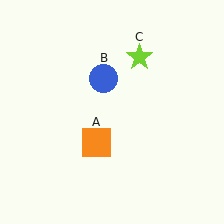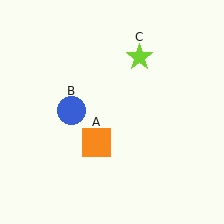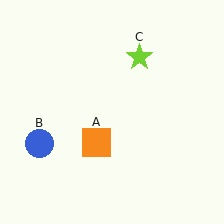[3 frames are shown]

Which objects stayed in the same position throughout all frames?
Orange square (object A) and lime star (object C) remained stationary.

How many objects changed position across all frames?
1 object changed position: blue circle (object B).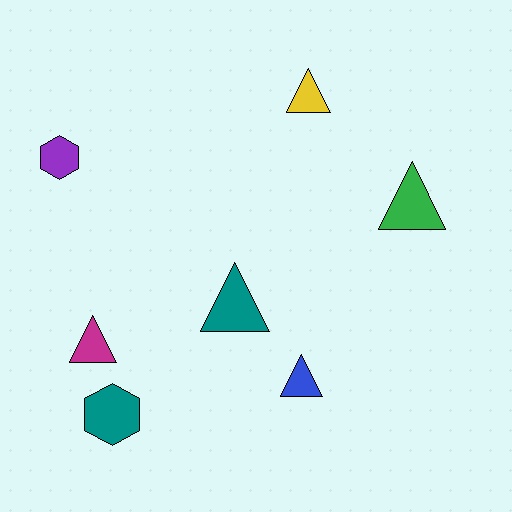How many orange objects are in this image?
There are no orange objects.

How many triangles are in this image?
There are 5 triangles.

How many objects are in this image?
There are 7 objects.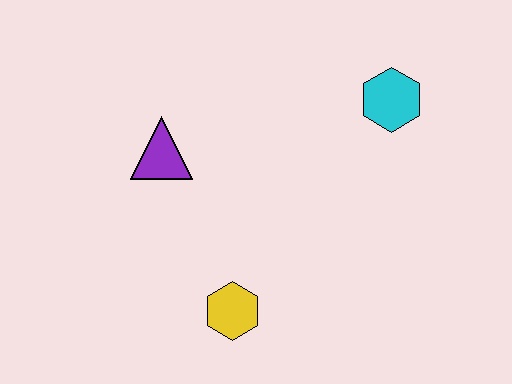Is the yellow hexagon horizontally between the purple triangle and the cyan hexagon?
Yes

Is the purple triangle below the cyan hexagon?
Yes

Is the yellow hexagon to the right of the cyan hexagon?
No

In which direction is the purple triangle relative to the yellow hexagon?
The purple triangle is above the yellow hexagon.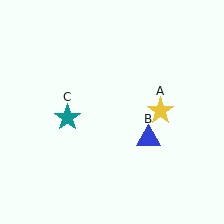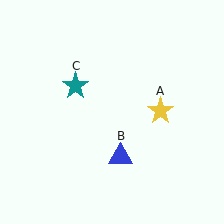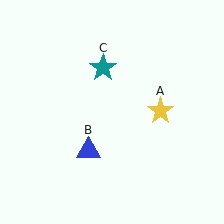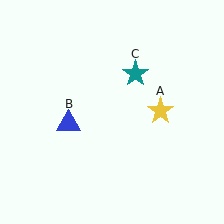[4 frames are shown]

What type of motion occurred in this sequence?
The blue triangle (object B), teal star (object C) rotated clockwise around the center of the scene.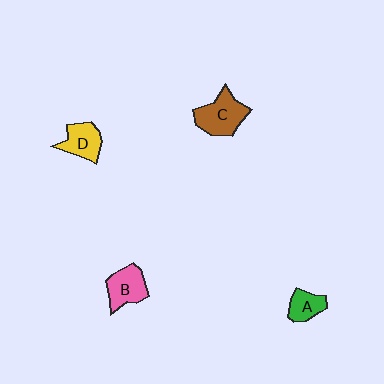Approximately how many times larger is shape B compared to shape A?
Approximately 1.4 times.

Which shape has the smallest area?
Shape A (green).